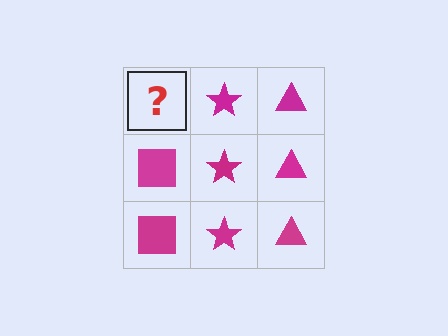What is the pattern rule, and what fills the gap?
The rule is that each column has a consistent shape. The gap should be filled with a magenta square.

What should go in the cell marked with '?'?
The missing cell should contain a magenta square.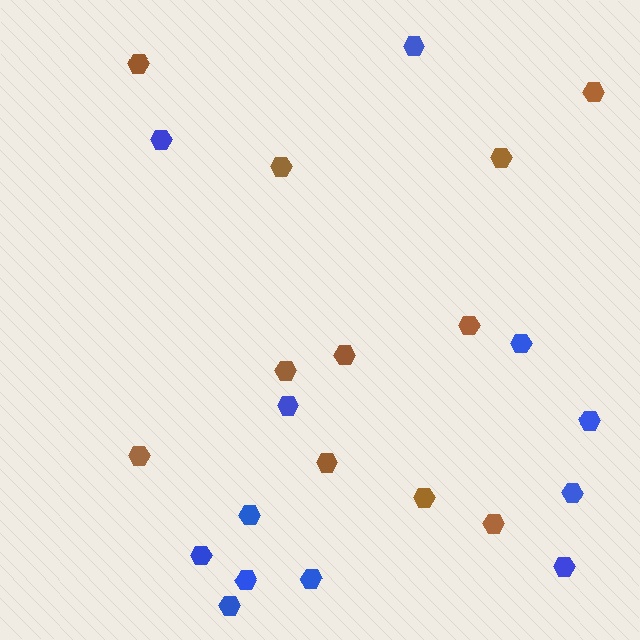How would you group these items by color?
There are 2 groups: one group of blue hexagons (12) and one group of brown hexagons (11).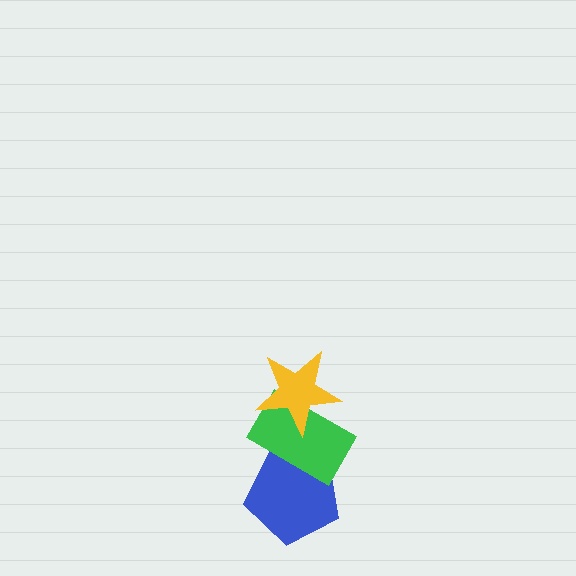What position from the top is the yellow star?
The yellow star is 1st from the top.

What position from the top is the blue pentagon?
The blue pentagon is 3rd from the top.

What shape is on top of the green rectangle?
The yellow star is on top of the green rectangle.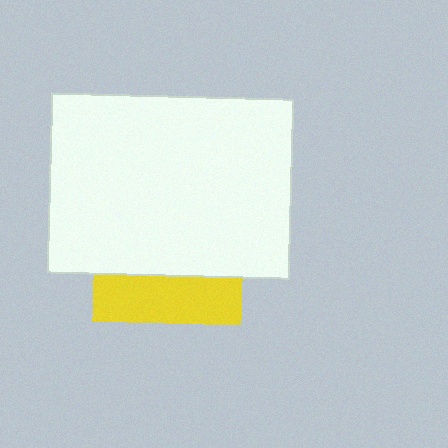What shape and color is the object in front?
The object in front is a white rectangle.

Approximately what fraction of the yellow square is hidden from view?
Roughly 68% of the yellow square is hidden behind the white rectangle.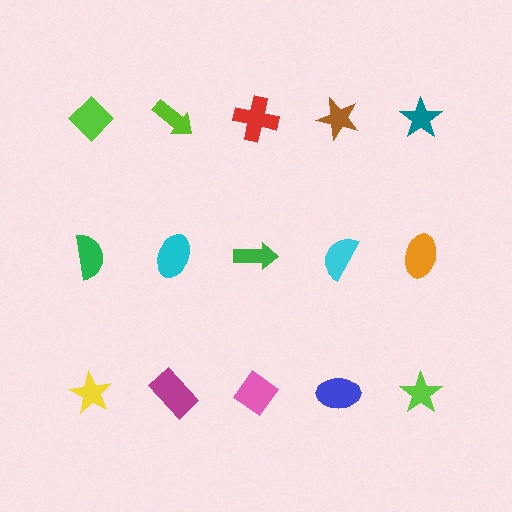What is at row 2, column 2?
A cyan ellipse.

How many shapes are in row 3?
5 shapes.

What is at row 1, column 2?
A lime arrow.